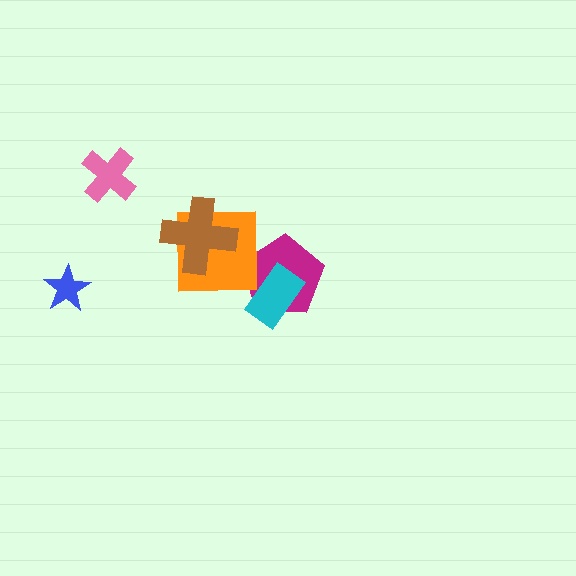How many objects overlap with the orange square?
2 objects overlap with the orange square.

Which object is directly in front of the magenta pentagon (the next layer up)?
The cyan rectangle is directly in front of the magenta pentagon.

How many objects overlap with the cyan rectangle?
1 object overlaps with the cyan rectangle.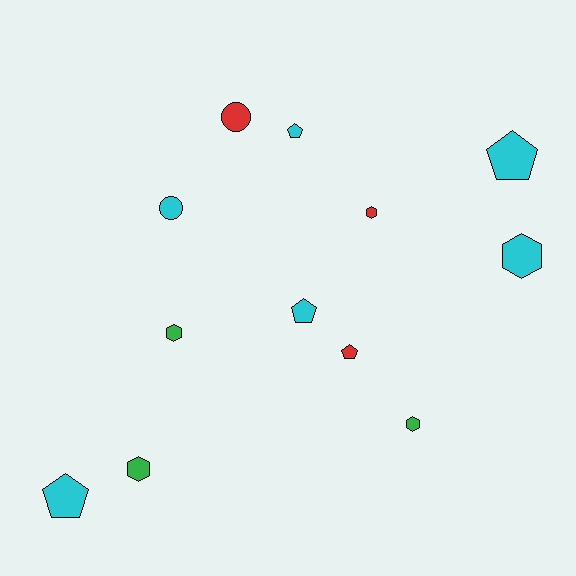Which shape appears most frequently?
Pentagon, with 5 objects.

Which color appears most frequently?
Cyan, with 6 objects.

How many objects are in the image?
There are 12 objects.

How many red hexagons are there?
There is 1 red hexagon.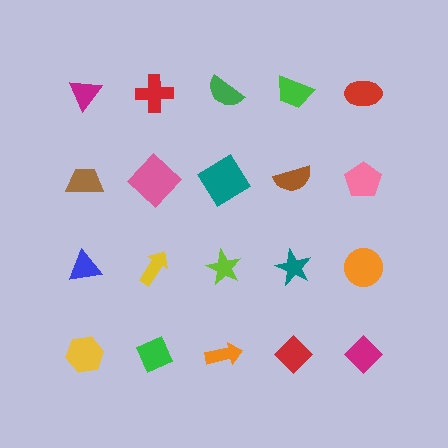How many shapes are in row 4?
5 shapes.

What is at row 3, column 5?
An orange circle.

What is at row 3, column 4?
A teal star.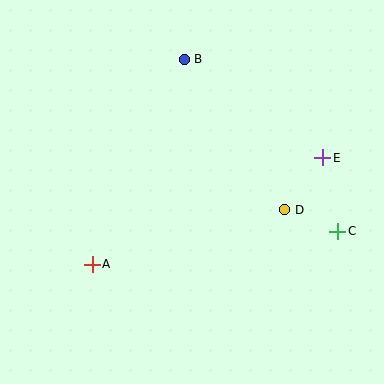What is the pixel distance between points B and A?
The distance between B and A is 225 pixels.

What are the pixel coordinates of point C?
Point C is at (338, 231).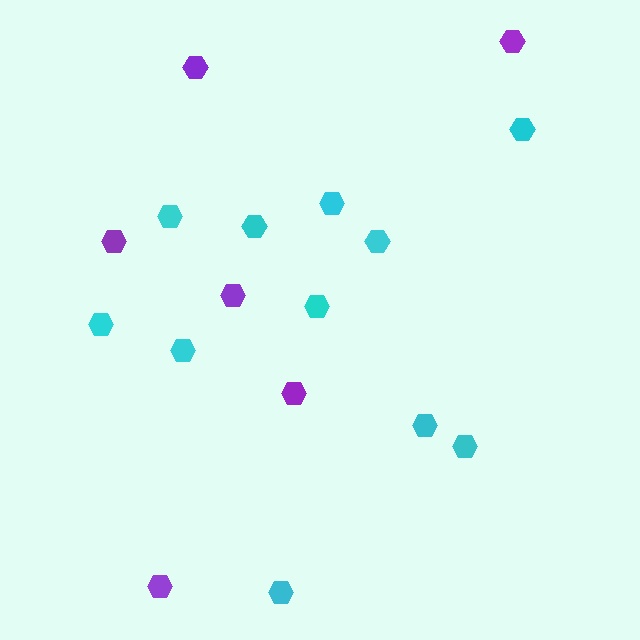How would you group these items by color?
There are 2 groups: one group of cyan hexagons (11) and one group of purple hexagons (6).